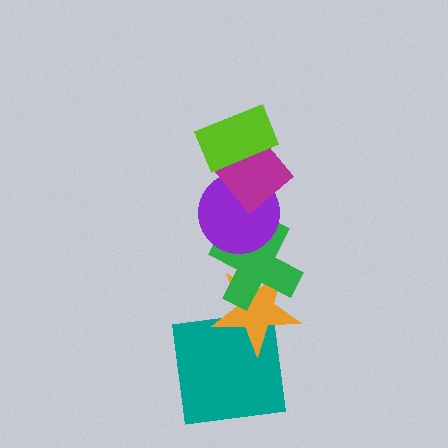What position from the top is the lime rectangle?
The lime rectangle is 1st from the top.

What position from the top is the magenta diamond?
The magenta diamond is 2nd from the top.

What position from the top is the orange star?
The orange star is 5th from the top.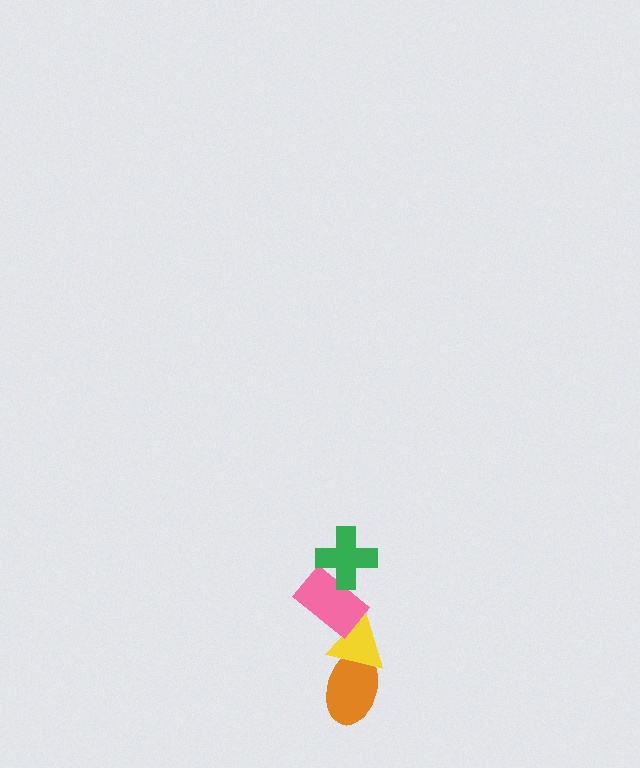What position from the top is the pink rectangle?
The pink rectangle is 2nd from the top.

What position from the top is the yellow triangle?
The yellow triangle is 3rd from the top.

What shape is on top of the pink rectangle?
The green cross is on top of the pink rectangle.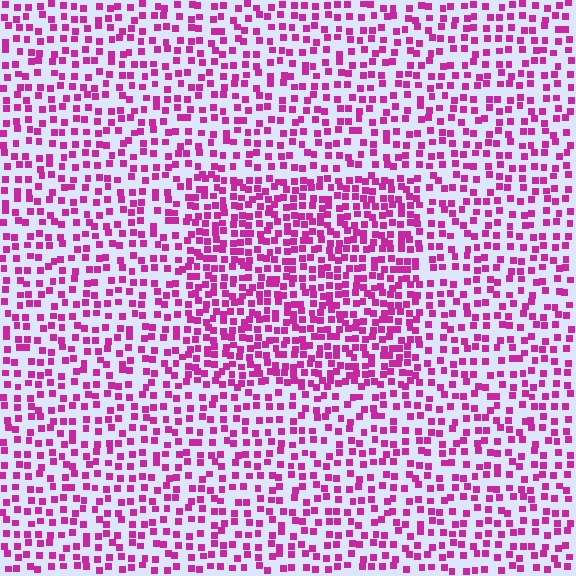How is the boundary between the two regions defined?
The boundary is defined by a change in element density (approximately 1.7x ratio). All elements are the same color, size, and shape.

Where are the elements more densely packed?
The elements are more densely packed inside the rectangle boundary.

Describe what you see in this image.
The image contains small magenta elements arranged at two different densities. A rectangle-shaped region is visible where the elements are more densely packed than the surrounding area.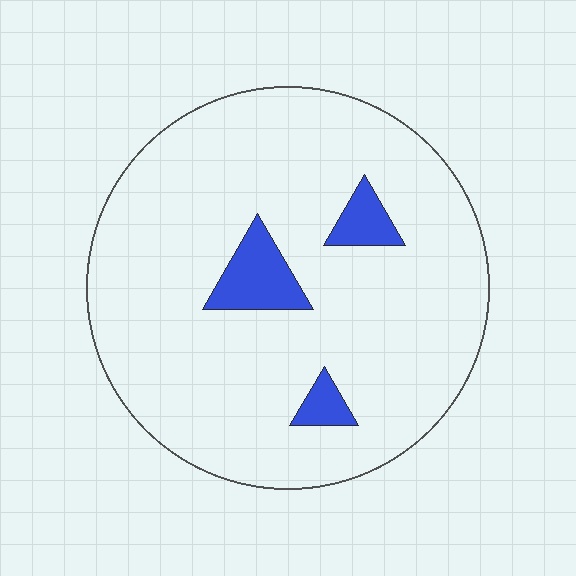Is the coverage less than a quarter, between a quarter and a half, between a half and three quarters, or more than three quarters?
Less than a quarter.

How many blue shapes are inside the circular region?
3.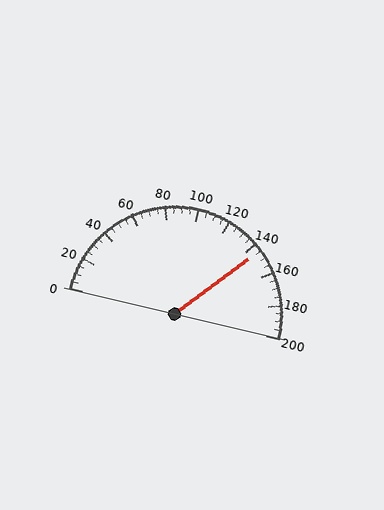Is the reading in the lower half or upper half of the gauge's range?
The reading is in the upper half of the range (0 to 200).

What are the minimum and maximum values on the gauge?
The gauge ranges from 0 to 200.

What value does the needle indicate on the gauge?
The needle indicates approximately 145.